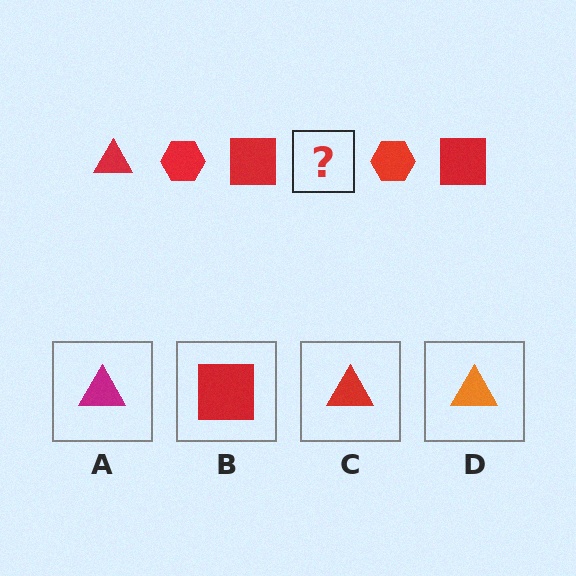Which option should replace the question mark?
Option C.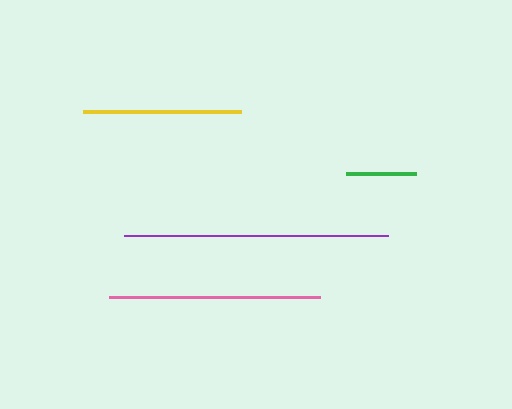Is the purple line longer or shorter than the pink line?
The purple line is longer than the pink line.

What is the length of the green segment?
The green segment is approximately 70 pixels long.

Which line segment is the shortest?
The green line is the shortest at approximately 70 pixels.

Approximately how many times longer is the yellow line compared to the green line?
The yellow line is approximately 2.3 times the length of the green line.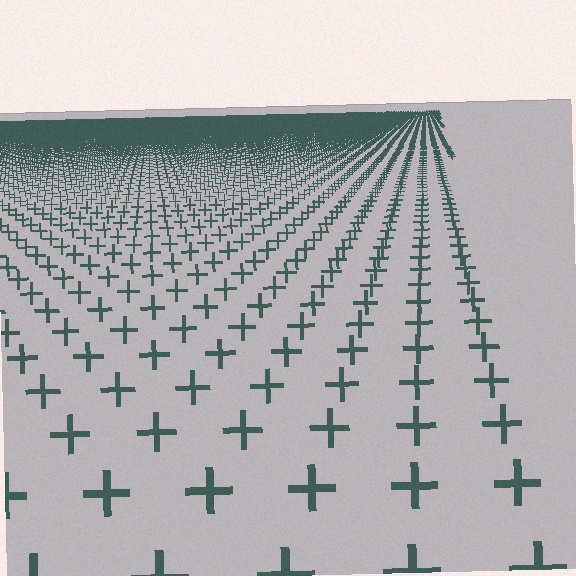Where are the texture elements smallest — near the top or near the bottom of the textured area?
Near the top.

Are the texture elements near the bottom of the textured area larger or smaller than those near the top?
Larger. Near the bottom, elements are closer to the viewer and appear at a bigger on-screen size.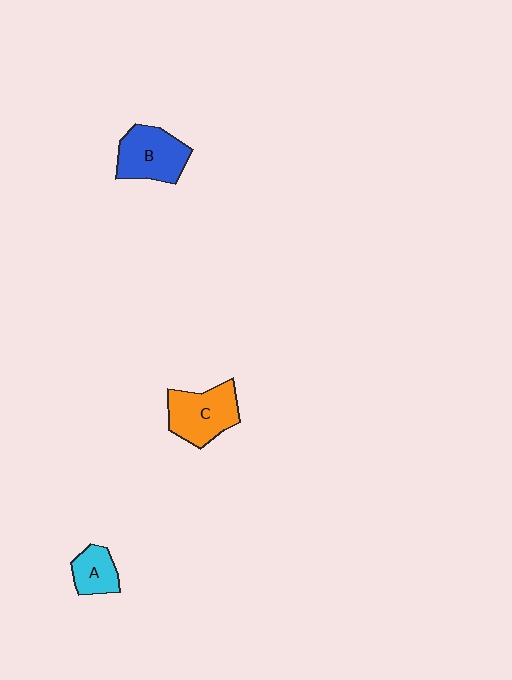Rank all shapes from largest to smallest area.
From largest to smallest: C (orange), B (blue), A (cyan).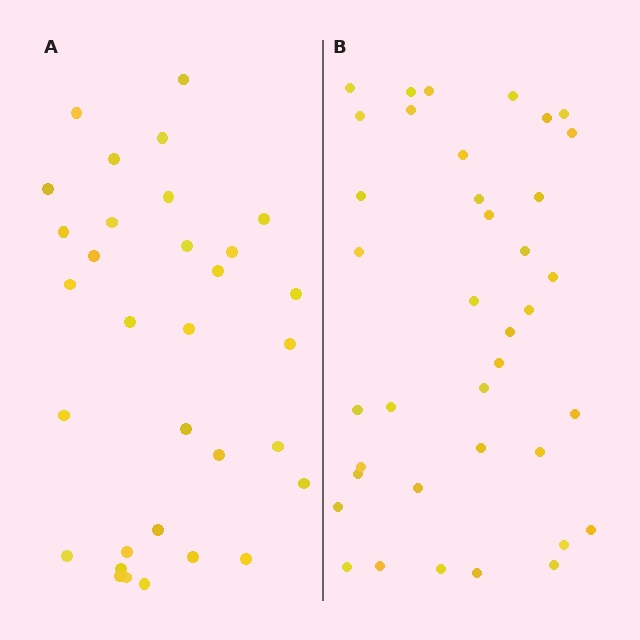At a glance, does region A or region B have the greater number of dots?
Region B (the right region) has more dots.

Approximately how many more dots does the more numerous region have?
Region B has about 6 more dots than region A.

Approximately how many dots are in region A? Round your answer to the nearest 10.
About 30 dots. (The exact count is 32, which rounds to 30.)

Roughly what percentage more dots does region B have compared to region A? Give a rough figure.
About 20% more.